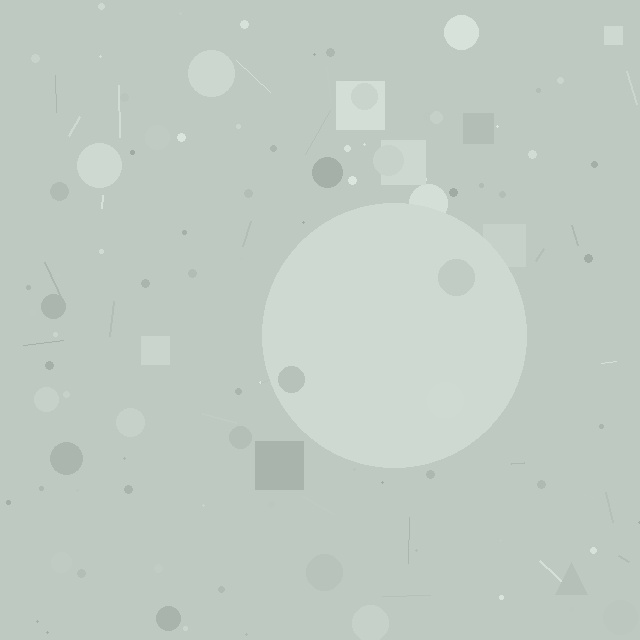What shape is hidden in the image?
A circle is hidden in the image.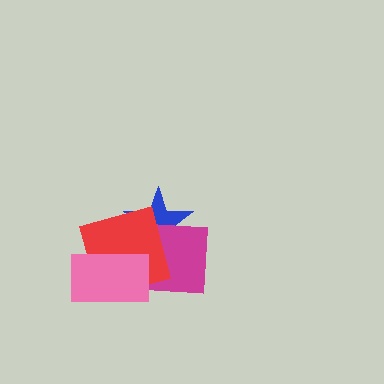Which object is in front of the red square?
The pink rectangle is in front of the red square.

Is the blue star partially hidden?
Yes, it is partially covered by another shape.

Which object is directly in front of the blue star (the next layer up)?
The magenta square is directly in front of the blue star.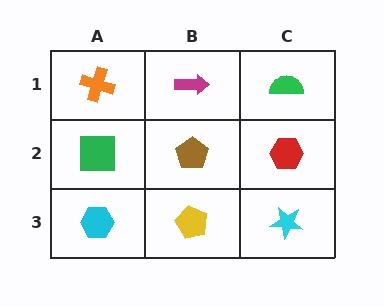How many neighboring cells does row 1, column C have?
2.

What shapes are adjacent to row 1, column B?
A brown pentagon (row 2, column B), an orange cross (row 1, column A), a green semicircle (row 1, column C).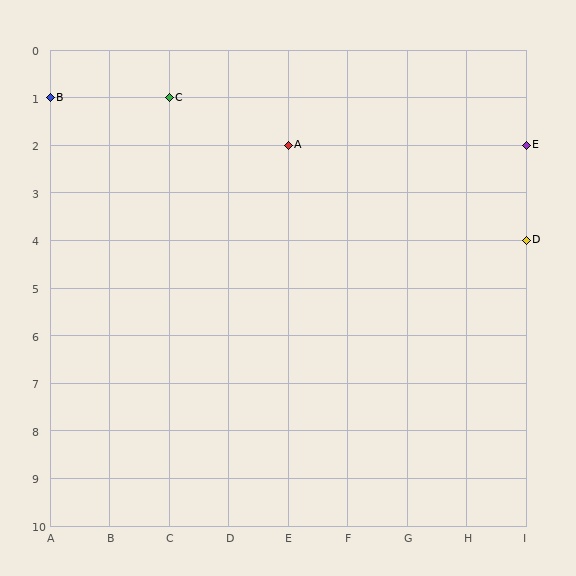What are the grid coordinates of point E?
Point E is at grid coordinates (I, 2).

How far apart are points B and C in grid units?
Points B and C are 2 columns apart.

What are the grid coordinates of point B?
Point B is at grid coordinates (A, 1).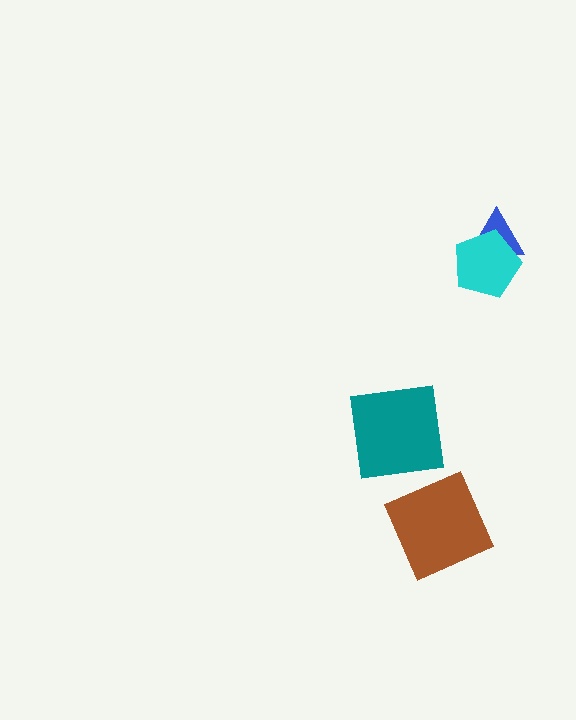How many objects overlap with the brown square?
0 objects overlap with the brown square.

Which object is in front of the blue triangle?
The cyan pentagon is in front of the blue triangle.